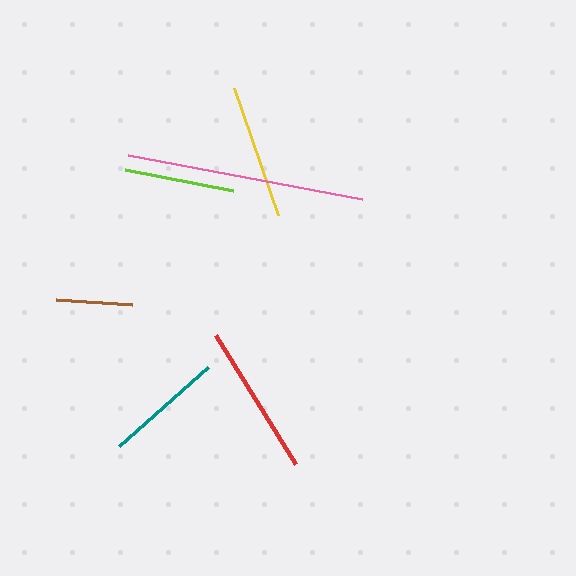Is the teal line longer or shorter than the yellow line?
The yellow line is longer than the teal line.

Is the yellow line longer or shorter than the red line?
The red line is longer than the yellow line.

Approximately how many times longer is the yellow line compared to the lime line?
The yellow line is approximately 1.2 times the length of the lime line.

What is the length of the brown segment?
The brown segment is approximately 77 pixels long.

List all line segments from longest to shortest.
From longest to shortest: pink, red, yellow, teal, lime, brown.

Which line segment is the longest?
The pink line is the longest at approximately 238 pixels.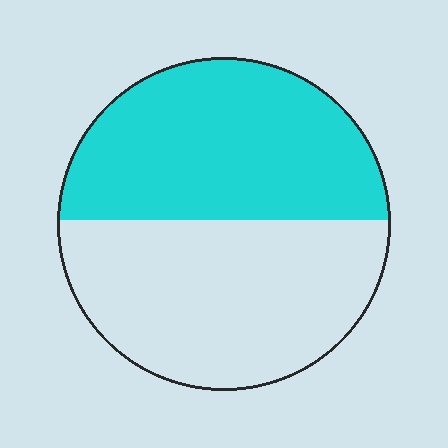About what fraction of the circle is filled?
About one half (1/2).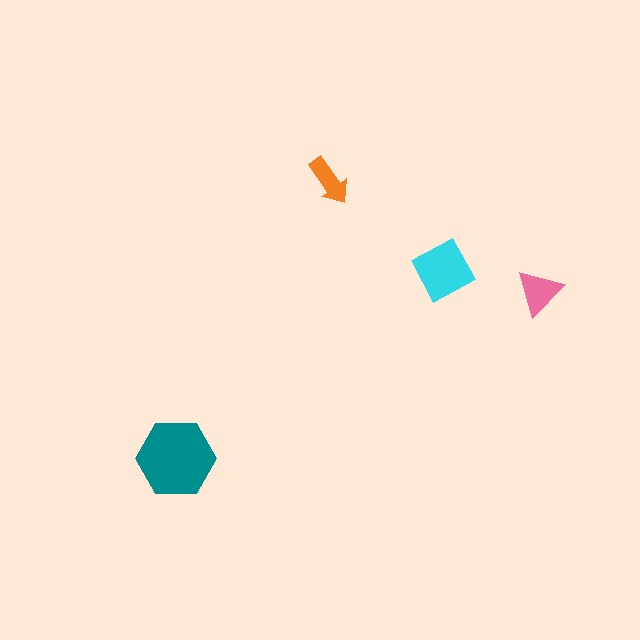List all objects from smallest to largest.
The orange arrow, the pink triangle, the cyan square, the teal hexagon.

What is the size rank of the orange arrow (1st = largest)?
4th.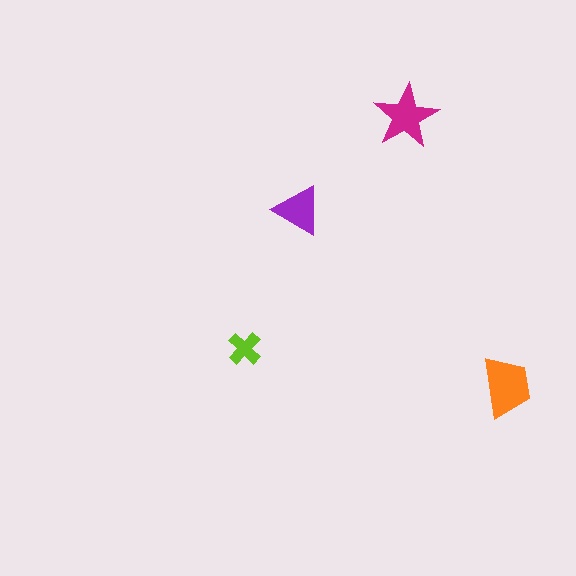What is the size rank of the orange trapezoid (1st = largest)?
1st.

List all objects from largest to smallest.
The orange trapezoid, the magenta star, the purple triangle, the lime cross.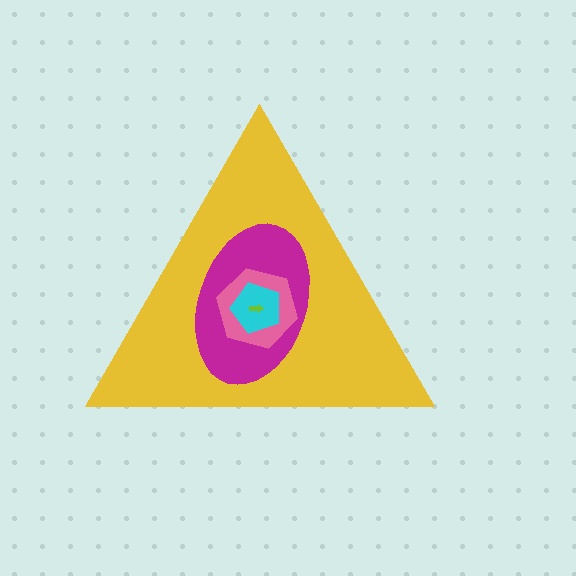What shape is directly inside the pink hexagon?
The cyan pentagon.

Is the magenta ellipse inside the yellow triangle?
Yes.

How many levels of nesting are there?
5.